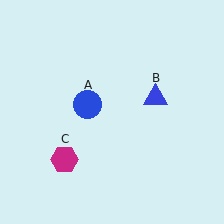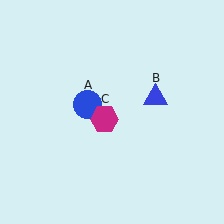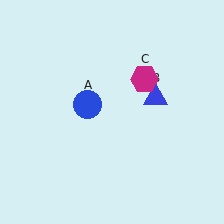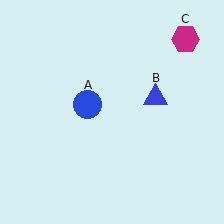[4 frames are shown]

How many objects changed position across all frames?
1 object changed position: magenta hexagon (object C).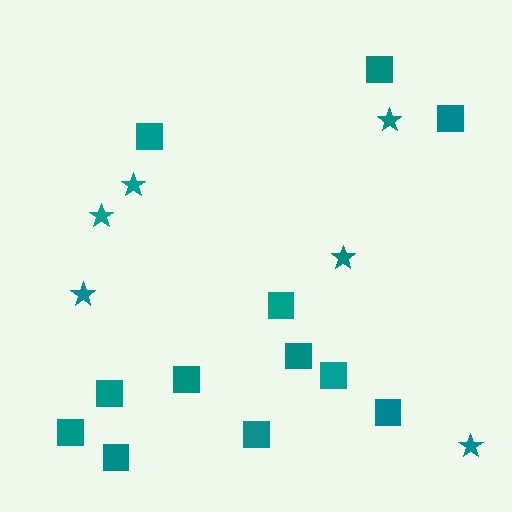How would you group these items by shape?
There are 2 groups: one group of squares (12) and one group of stars (6).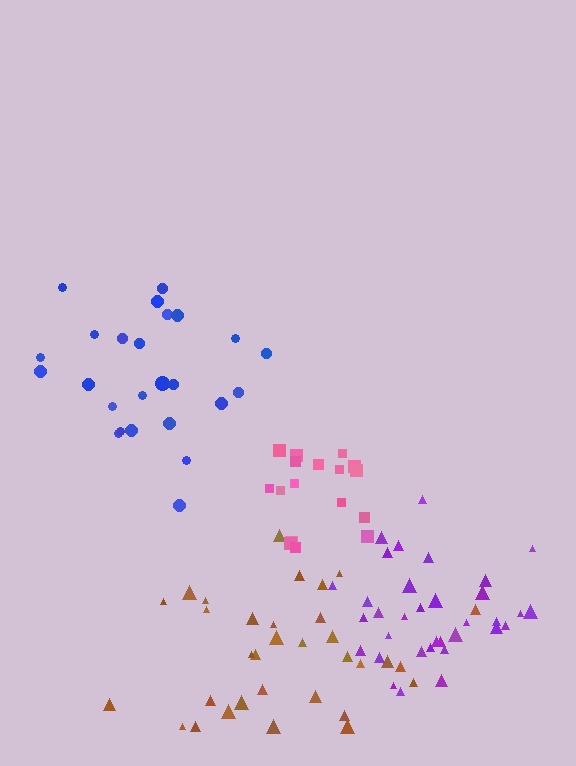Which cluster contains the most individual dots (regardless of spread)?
Purple (34).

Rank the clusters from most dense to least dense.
purple, pink, brown, blue.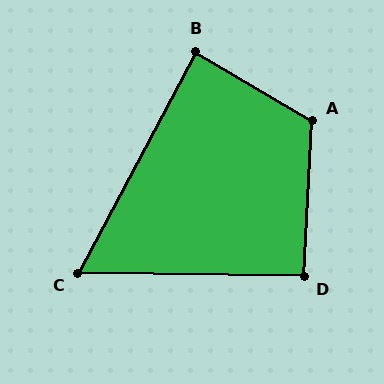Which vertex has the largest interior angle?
A, at approximately 117 degrees.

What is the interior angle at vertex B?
Approximately 88 degrees (approximately right).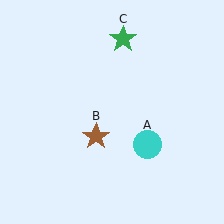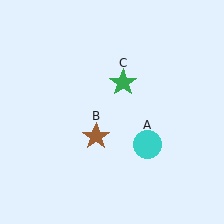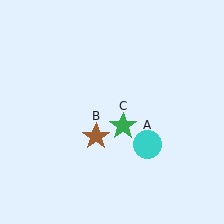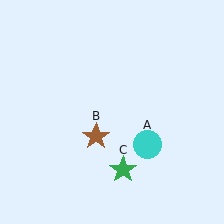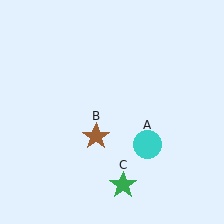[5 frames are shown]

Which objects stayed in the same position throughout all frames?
Cyan circle (object A) and brown star (object B) remained stationary.